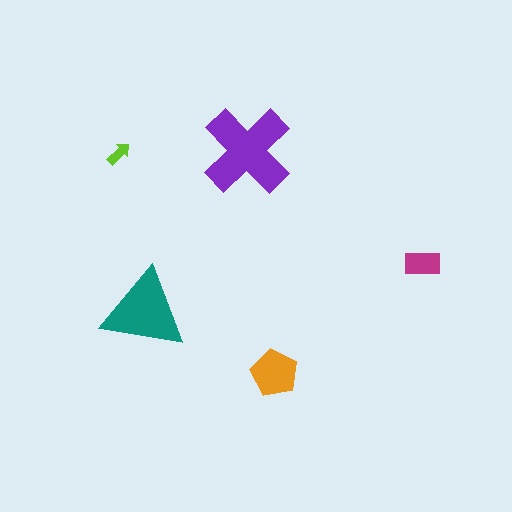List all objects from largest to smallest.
The purple cross, the teal triangle, the orange pentagon, the magenta rectangle, the lime arrow.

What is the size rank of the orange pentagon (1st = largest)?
3rd.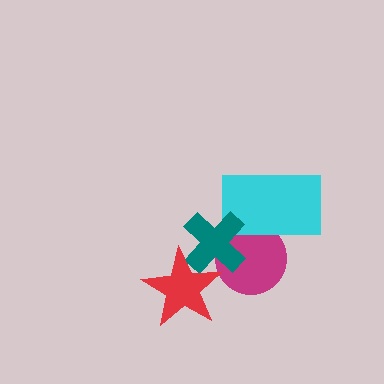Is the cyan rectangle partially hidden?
Yes, it is partially covered by another shape.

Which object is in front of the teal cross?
The red star is in front of the teal cross.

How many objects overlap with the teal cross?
3 objects overlap with the teal cross.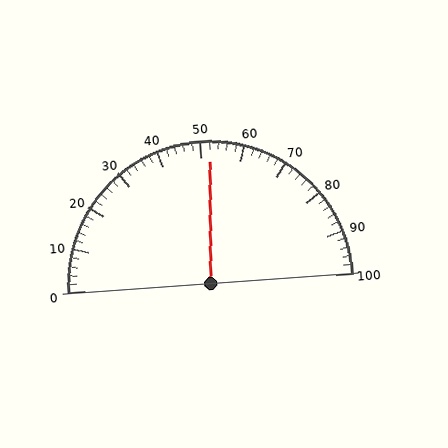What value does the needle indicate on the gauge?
The needle indicates approximately 52.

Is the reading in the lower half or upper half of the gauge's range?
The reading is in the upper half of the range (0 to 100).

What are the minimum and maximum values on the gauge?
The gauge ranges from 0 to 100.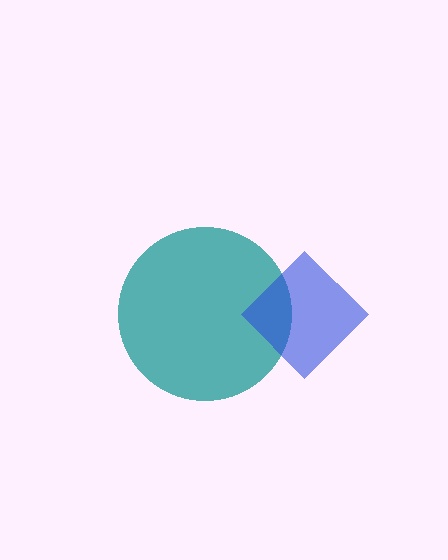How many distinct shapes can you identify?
There are 2 distinct shapes: a teal circle, a blue diamond.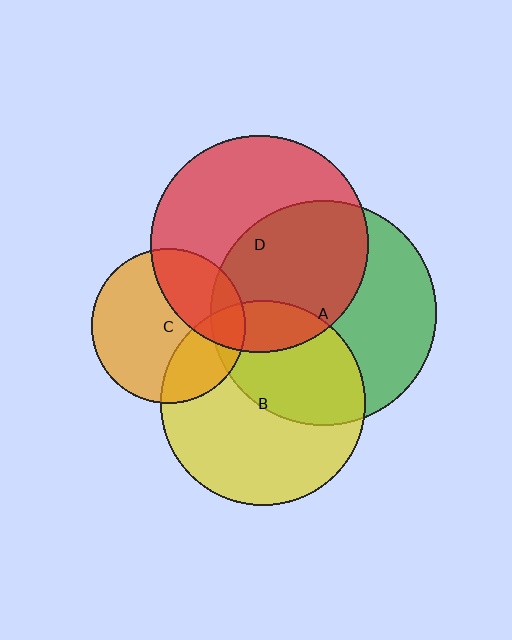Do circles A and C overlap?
Yes.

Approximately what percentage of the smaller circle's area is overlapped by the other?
Approximately 15%.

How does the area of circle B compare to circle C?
Approximately 1.8 times.